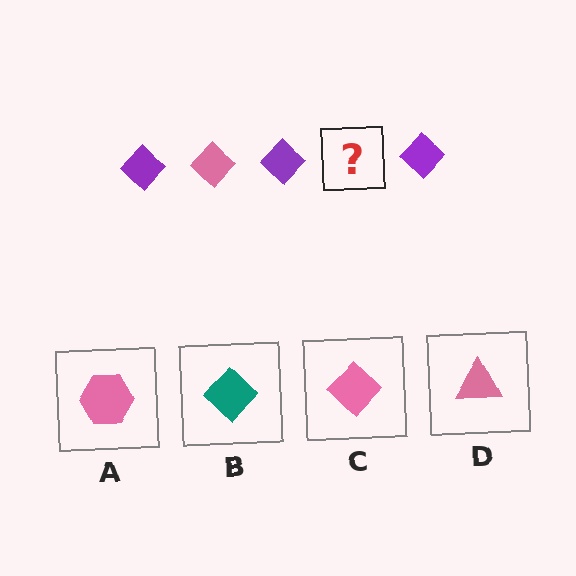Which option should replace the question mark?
Option C.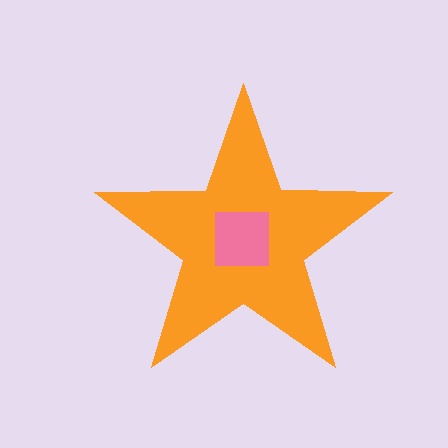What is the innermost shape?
The pink square.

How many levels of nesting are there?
2.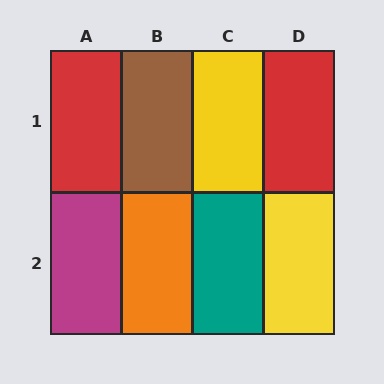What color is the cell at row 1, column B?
Brown.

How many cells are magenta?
1 cell is magenta.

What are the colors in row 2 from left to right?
Magenta, orange, teal, yellow.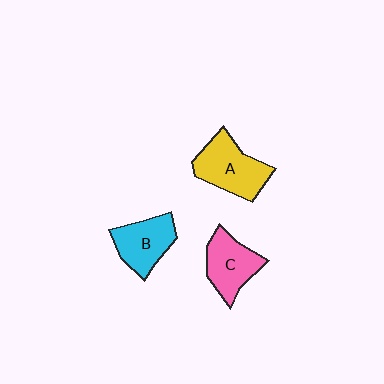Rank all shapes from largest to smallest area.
From largest to smallest: A (yellow), C (pink), B (cyan).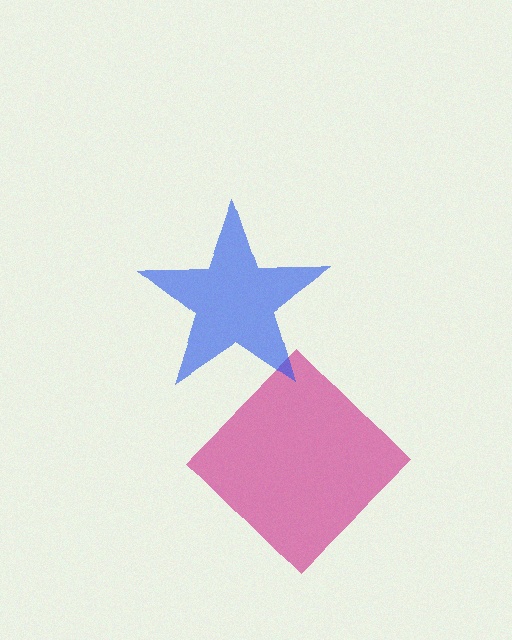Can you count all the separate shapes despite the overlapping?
Yes, there are 2 separate shapes.